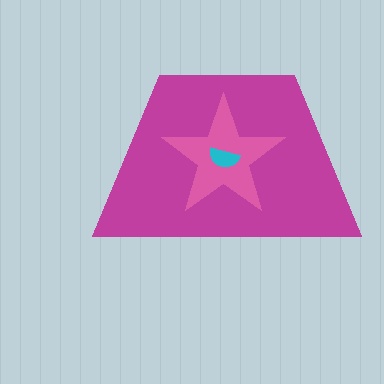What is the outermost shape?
The magenta trapezoid.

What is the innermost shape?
The cyan semicircle.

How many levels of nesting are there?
3.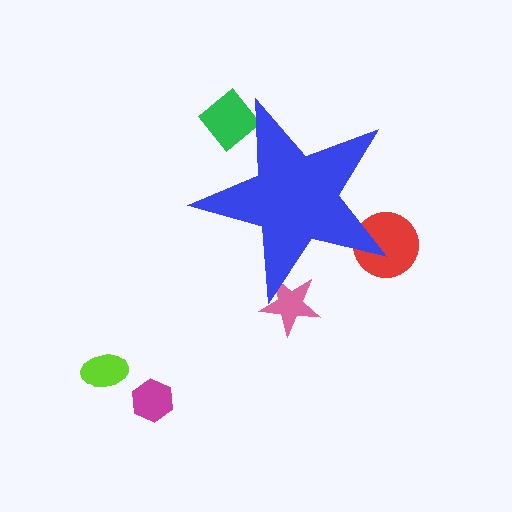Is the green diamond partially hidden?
Yes, the green diamond is partially hidden behind the blue star.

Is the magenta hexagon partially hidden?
No, the magenta hexagon is fully visible.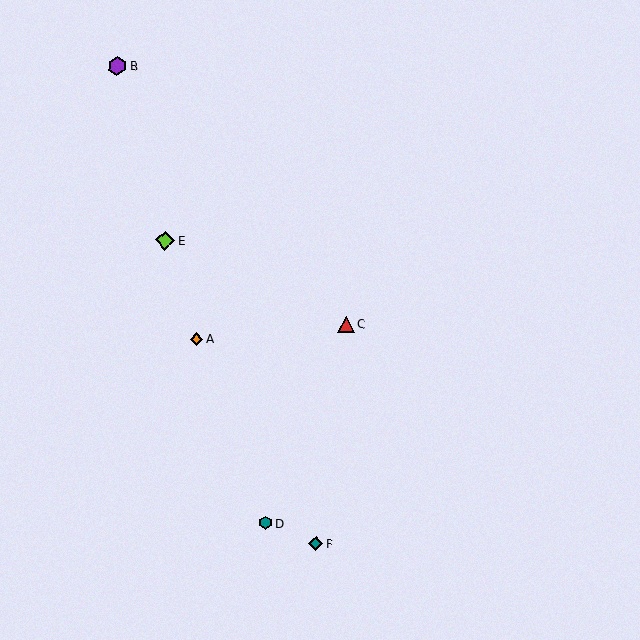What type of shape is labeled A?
Shape A is an orange diamond.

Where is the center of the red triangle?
The center of the red triangle is at (346, 324).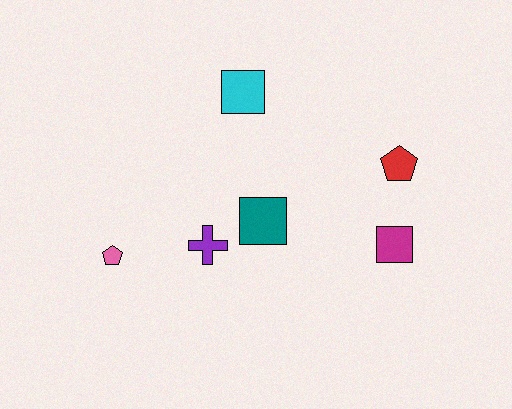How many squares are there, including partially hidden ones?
There are 3 squares.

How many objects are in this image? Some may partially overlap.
There are 6 objects.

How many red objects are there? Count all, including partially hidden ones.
There is 1 red object.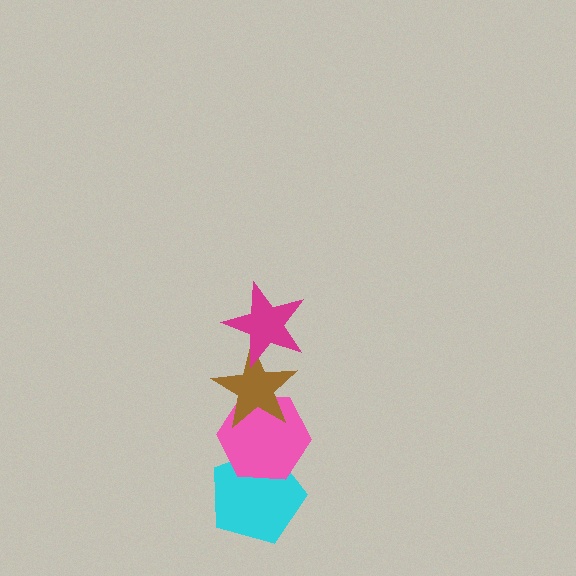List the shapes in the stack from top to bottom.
From top to bottom: the magenta star, the brown star, the pink hexagon, the cyan pentagon.